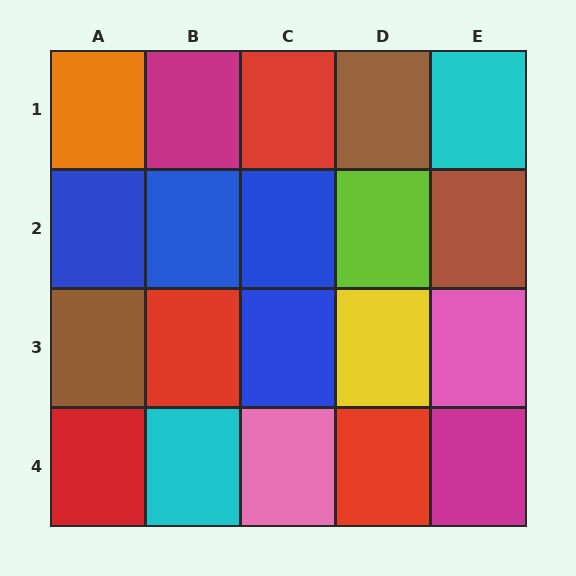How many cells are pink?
2 cells are pink.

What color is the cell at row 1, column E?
Cyan.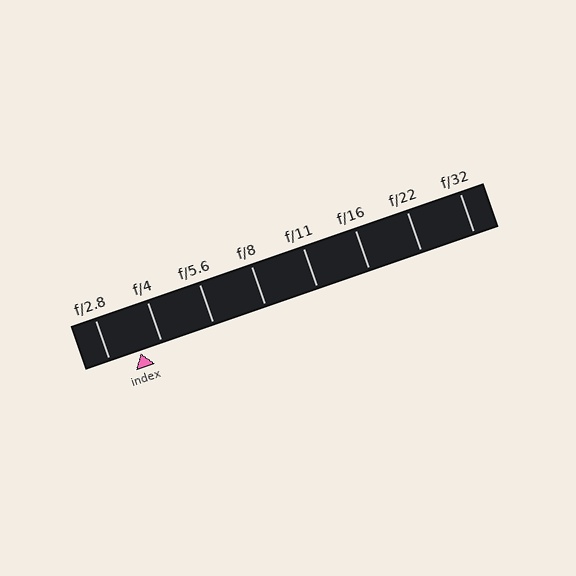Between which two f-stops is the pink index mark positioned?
The index mark is between f/2.8 and f/4.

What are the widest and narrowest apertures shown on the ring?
The widest aperture shown is f/2.8 and the narrowest is f/32.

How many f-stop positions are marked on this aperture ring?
There are 8 f-stop positions marked.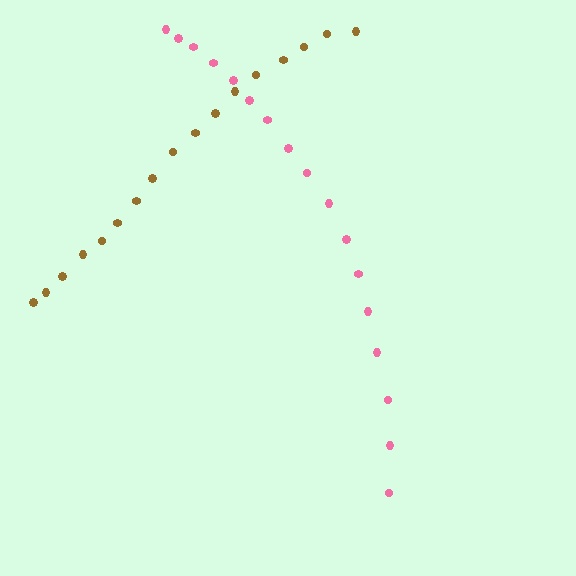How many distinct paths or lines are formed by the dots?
There are 2 distinct paths.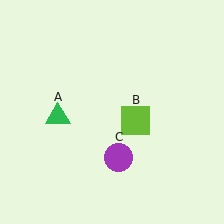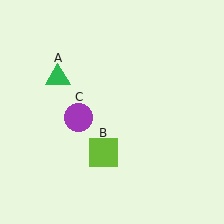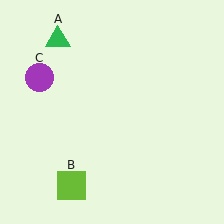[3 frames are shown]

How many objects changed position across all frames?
3 objects changed position: green triangle (object A), lime square (object B), purple circle (object C).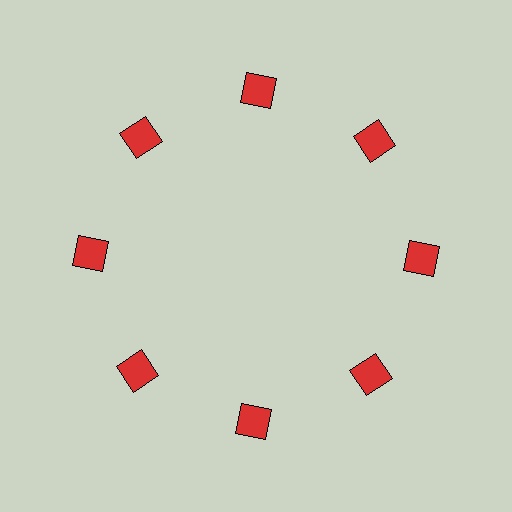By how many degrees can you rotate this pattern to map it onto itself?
The pattern maps onto itself every 45 degrees of rotation.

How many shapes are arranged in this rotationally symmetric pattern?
There are 8 shapes, arranged in 8 groups of 1.